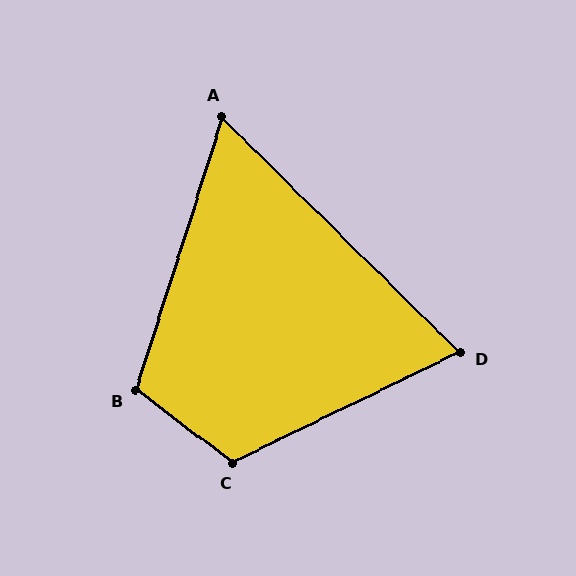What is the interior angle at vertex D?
Approximately 71 degrees (acute).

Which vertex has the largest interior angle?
C, at approximately 117 degrees.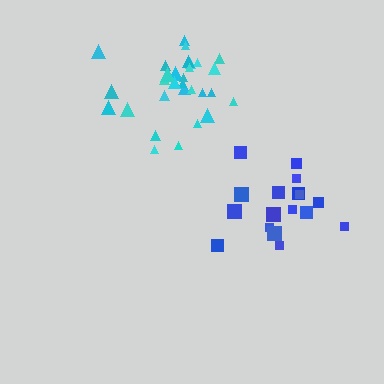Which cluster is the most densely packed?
Cyan.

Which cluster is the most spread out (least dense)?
Blue.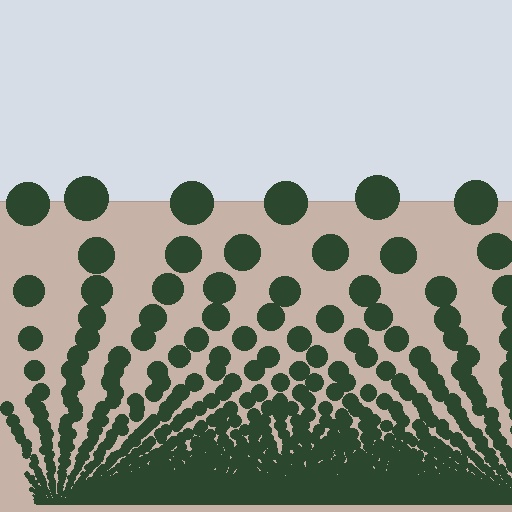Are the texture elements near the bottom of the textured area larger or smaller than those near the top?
Smaller. The gradient is inverted — elements near the bottom are smaller and denser.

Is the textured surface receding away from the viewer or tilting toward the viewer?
The surface appears to tilt toward the viewer. Texture elements get larger and sparser toward the top.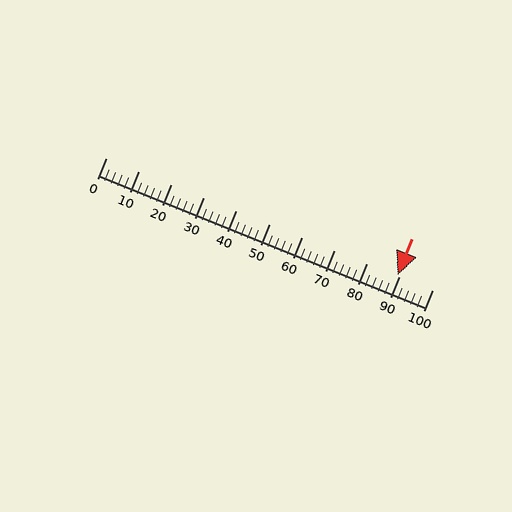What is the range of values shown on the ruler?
The ruler shows values from 0 to 100.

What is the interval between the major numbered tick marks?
The major tick marks are spaced 10 units apart.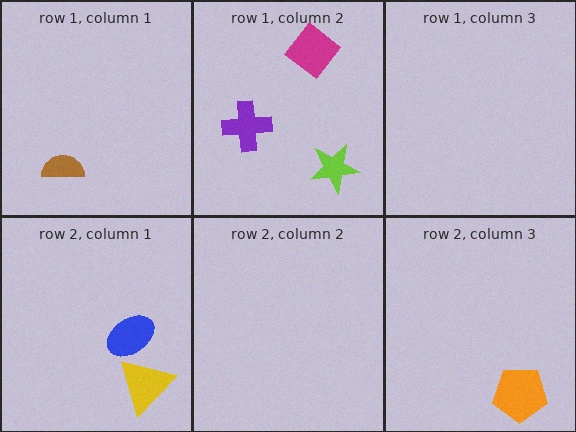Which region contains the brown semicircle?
The row 1, column 1 region.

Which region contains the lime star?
The row 1, column 2 region.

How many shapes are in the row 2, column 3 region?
1.